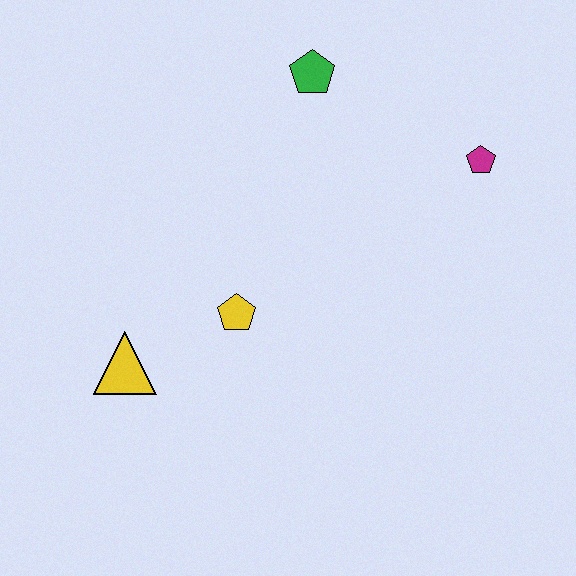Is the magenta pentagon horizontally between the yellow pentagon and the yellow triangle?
No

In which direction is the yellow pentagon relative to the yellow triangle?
The yellow pentagon is to the right of the yellow triangle.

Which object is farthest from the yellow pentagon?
The magenta pentagon is farthest from the yellow pentagon.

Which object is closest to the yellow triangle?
The yellow pentagon is closest to the yellow triangle.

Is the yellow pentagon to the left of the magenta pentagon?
Yes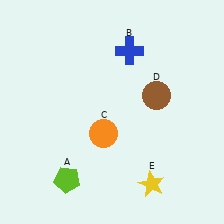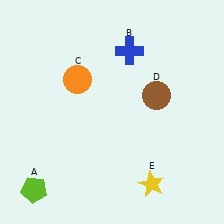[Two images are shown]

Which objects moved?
The objects that moved are: the lime pentagon (A), the orange circle (C).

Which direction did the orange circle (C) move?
The orange circle (C) moved up.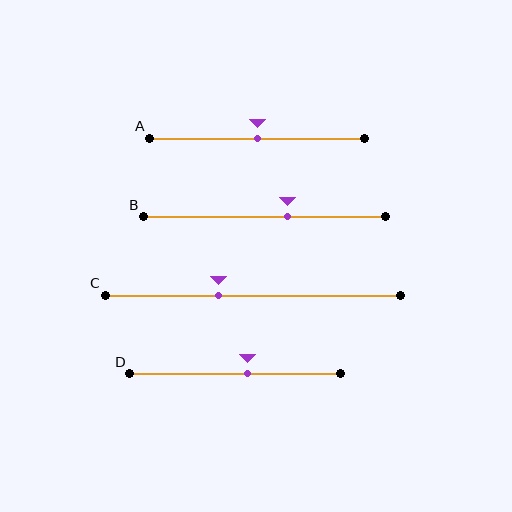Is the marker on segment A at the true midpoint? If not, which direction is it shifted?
Yes, the marker on segment A is at the true midpoint.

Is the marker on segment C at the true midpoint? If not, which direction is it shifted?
No, the marker on segment C is shifted to the left by about 12% of the segment length.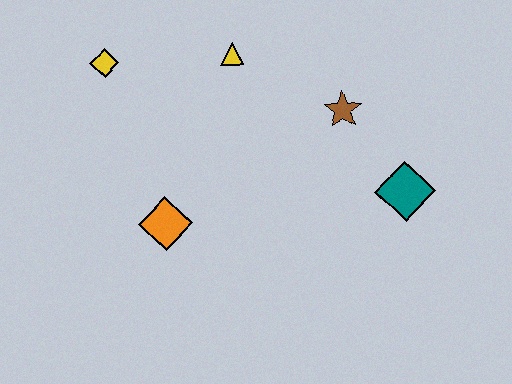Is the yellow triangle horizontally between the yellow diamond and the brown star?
Yes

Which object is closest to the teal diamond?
The brown star is closest to the teal diamond.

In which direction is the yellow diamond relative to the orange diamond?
The yellow diamond is above the orange diamond.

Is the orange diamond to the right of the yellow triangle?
No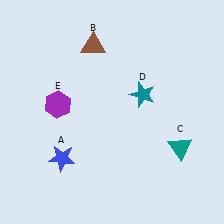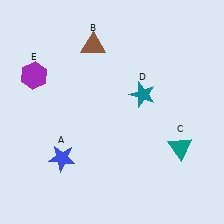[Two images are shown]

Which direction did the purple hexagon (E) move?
The purple hexagon (E) moved up.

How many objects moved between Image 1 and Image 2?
1 object moved between the two images.